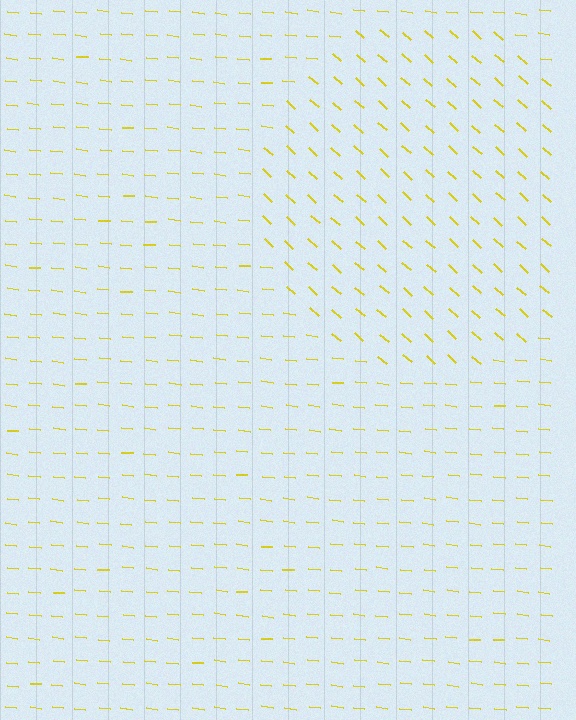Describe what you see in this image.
The image is filled with small yellow line segments. A circle region in the image has lines oriented differently from the surrounding lines, creating a visible texture boundary.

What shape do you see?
I see a circle.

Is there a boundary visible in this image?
Yes, there is a texture boundary formed by a change in line orientation.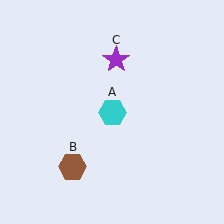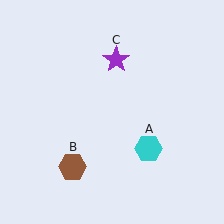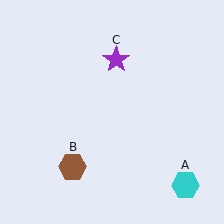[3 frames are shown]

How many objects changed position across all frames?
1 object changed position: cyan hexagon (object A).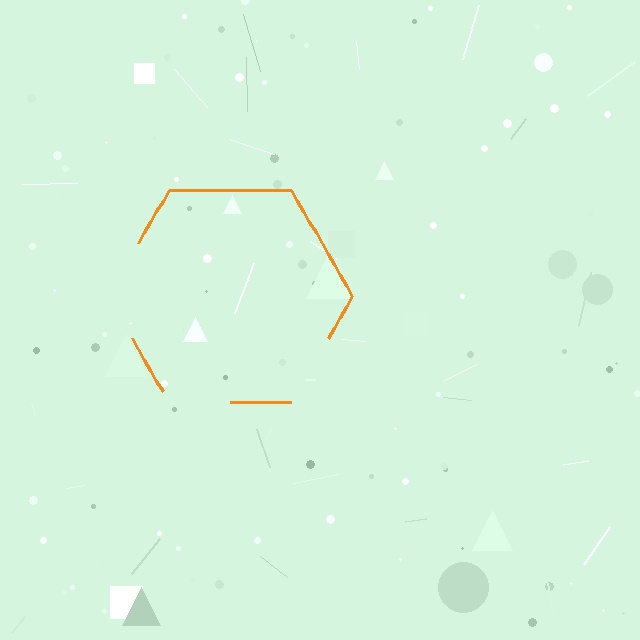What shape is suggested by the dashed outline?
The dashed outline suggests a hexagon.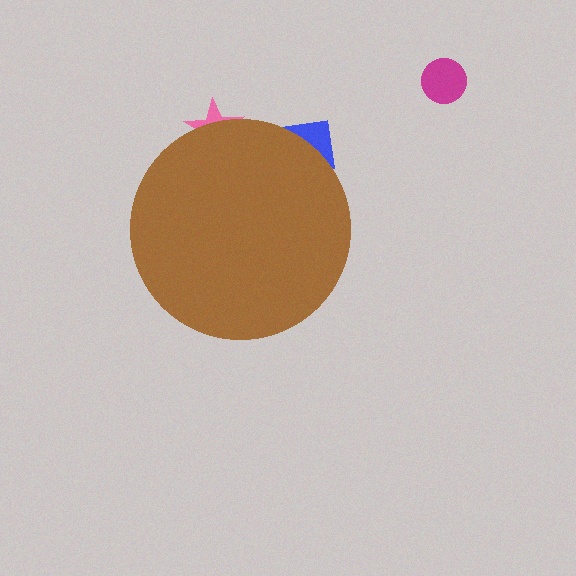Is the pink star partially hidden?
Yes, the pink star is partially hidden behind the brown circle.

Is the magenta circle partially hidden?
No, the magenta circle is fully visible.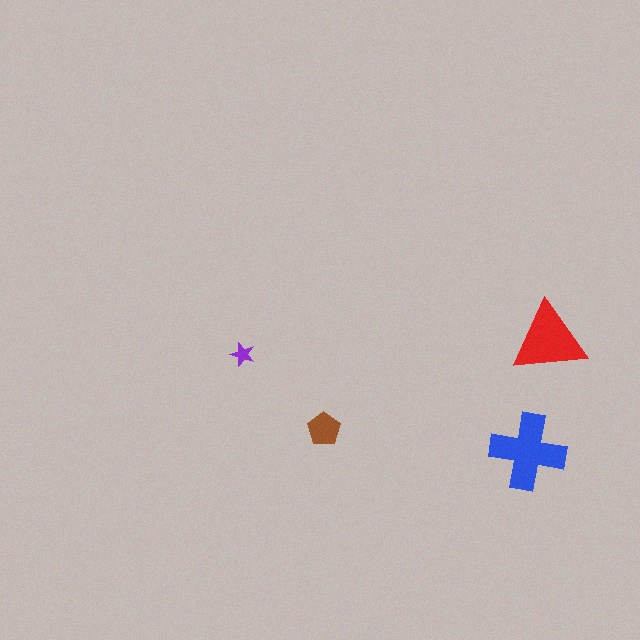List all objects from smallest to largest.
The purple star, the brown pentagon, the red triangle, the blue cross.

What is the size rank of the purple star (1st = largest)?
4th.